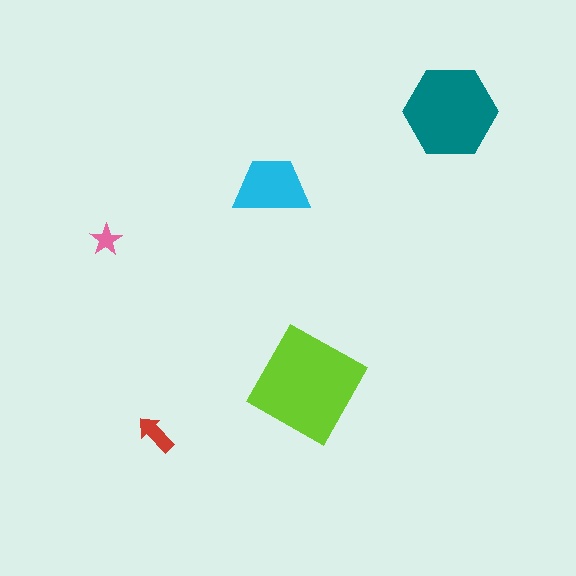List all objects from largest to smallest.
The lime square, the teal hexagon, the cyan trapezoid, the red arrow, the pink star.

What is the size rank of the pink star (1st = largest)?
5th.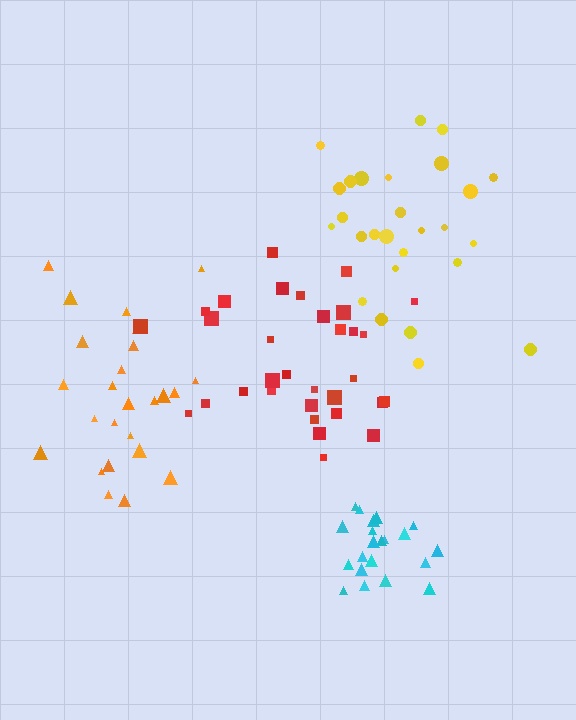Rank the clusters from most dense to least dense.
cyan, red, orange, yellow.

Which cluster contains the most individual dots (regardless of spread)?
Red (32).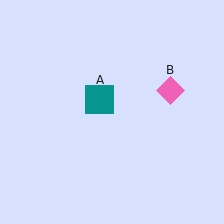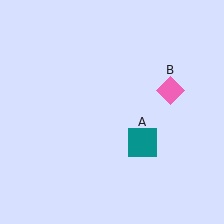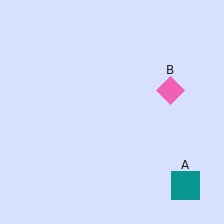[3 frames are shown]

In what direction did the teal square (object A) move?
The teal square (object A) moved down and to the right.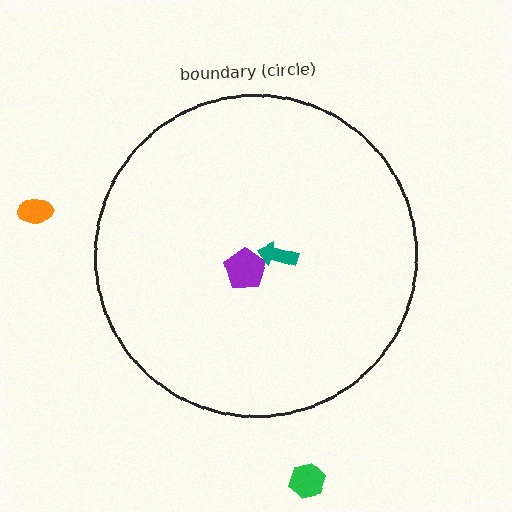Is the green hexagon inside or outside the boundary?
Outside.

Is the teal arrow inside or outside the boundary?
Inside.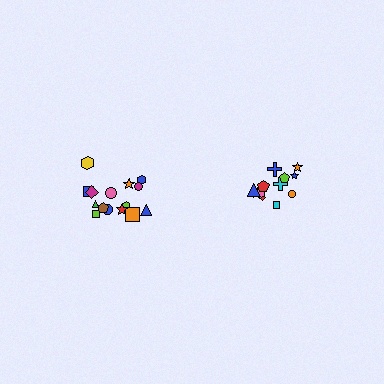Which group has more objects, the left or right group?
The left group.